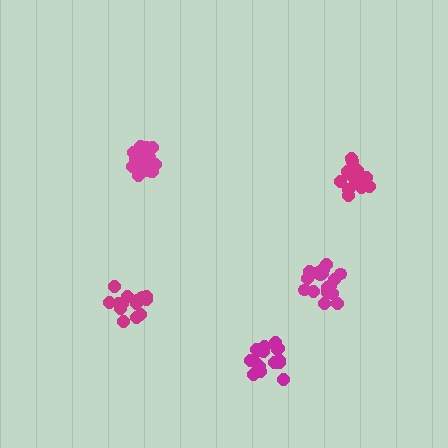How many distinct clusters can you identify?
There are 5 distinct clusters.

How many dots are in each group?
Group 1: 20 dots, Group 2: 18 dots, Group 3: 15 dots, Group 4: 18 dots, Group 5: 15 dots (86 total).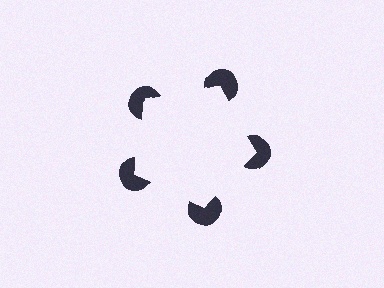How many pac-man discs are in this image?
There are 5 — one at each vertex of the illusory pentagon.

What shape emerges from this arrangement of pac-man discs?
An illusory pentagon — its edges are inferred from the aligned wedge cuts in the pac-man discs, not physically drawn.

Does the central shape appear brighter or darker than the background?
It typically appears slightly brighter than the background, even though no actual brightness change is drawn.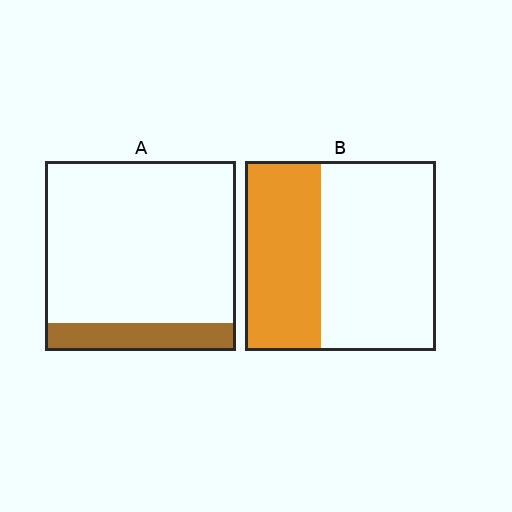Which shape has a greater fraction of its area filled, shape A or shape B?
Shape B.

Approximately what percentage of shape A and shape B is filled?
A is approximately 15% and B is approximately 40%.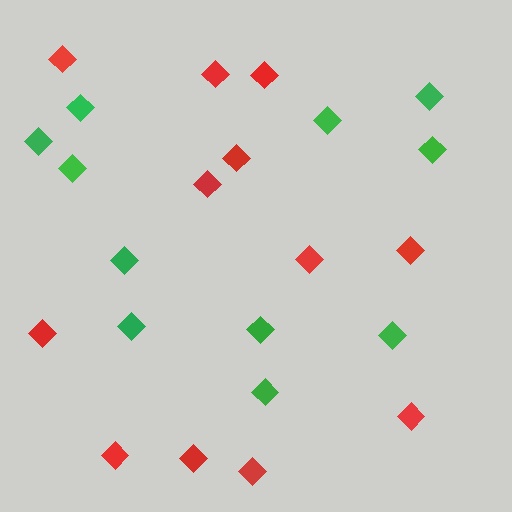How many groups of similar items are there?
There are 2 groups: one group of red diamonds (12) and one group of green diamonds (11).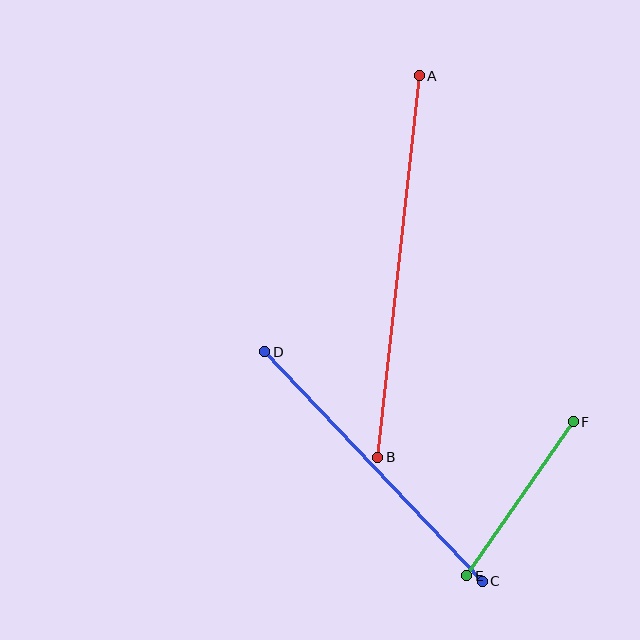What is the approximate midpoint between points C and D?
The midpoint is at approximately (373, 466) pixels.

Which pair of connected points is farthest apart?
Points A and B are farthest apart.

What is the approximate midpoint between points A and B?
The midpoint is at approximately (398, 266) pixels.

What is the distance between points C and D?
The distance is approximately 316 pixels.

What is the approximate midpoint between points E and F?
The midpoint is at approximately (520, 499) pixels.